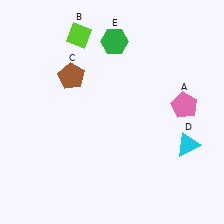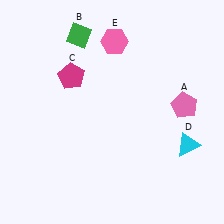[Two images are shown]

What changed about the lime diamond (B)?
In Image 1, B is lime. In Image 2, it changed to green.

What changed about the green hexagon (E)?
In Image 1, E is green. In Image 2, it changed to pink.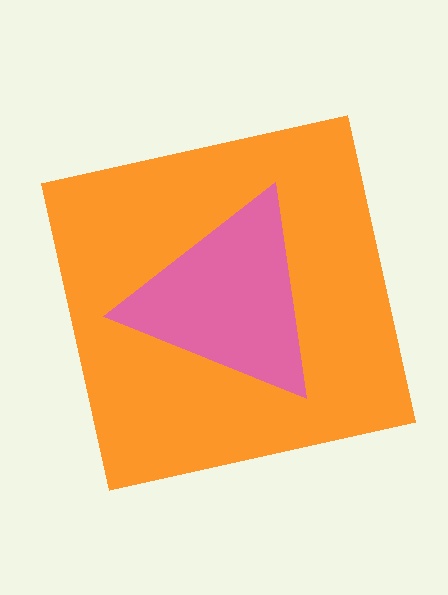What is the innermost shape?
The pink triangle.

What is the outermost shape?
The orange square.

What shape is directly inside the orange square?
The pink triangle.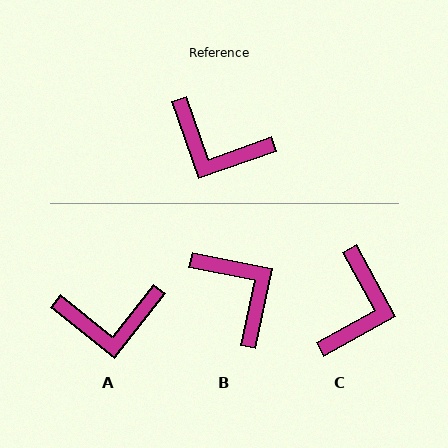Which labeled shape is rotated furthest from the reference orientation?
B, about 149 degrees away.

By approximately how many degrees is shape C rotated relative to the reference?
Approximately 99 degrees counter-clockwise.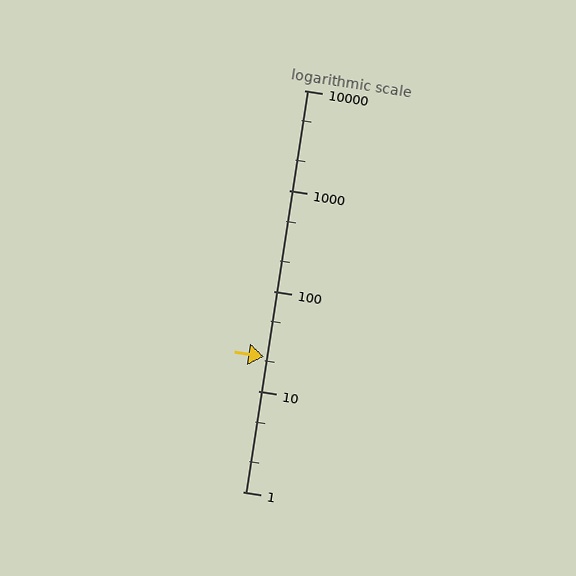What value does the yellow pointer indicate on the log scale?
The pointer indicates approximately 22.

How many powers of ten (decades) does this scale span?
The scale spans 4 decades, from 1 to 10000.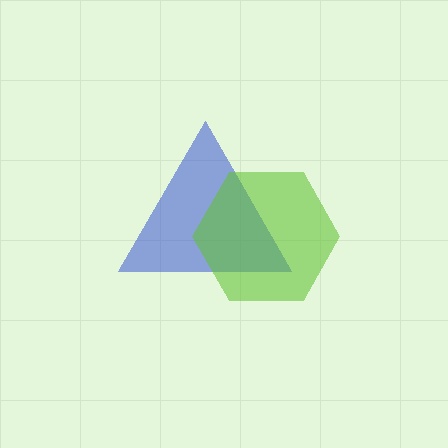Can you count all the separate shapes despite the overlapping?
Yes, there are 2 separate shapes.